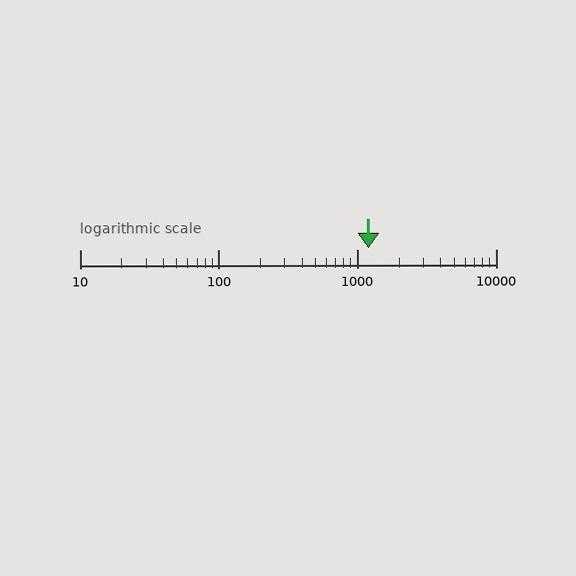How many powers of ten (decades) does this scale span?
The scale spans 3 decades, from 10 to 10000.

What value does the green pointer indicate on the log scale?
The pointer indicates approximately 1200.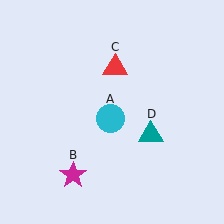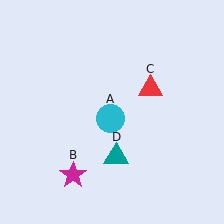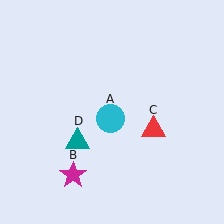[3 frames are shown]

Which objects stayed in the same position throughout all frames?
Cyan circle (object A) and magenta star (object B) remained stationary.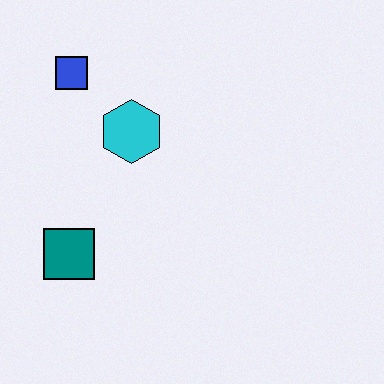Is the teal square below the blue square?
Yes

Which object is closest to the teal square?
The cyan hexagon is closest to the teal square.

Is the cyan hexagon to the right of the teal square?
Yes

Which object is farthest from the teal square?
The blue square is farthest from the teal square.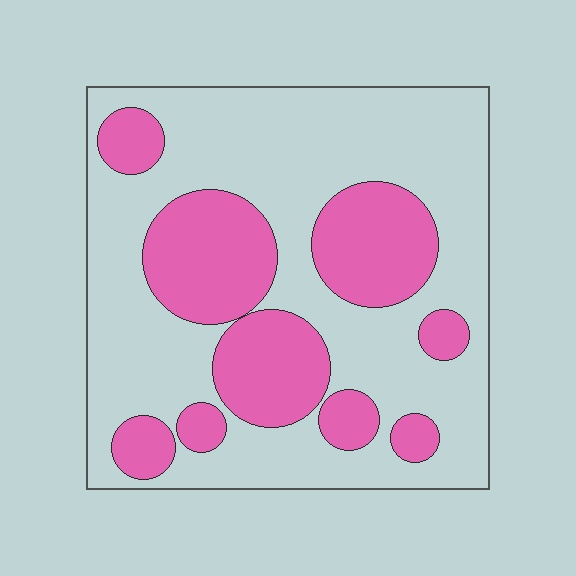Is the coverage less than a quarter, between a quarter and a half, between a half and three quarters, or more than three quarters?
Between a quarter and a half.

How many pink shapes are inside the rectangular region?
9.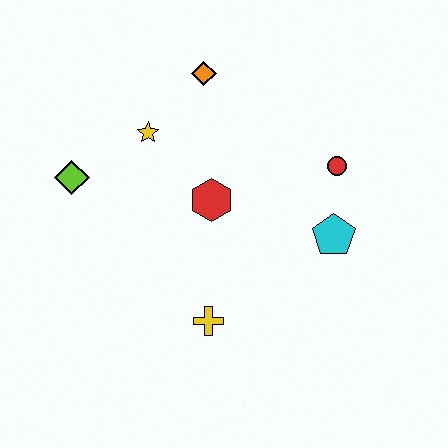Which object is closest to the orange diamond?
The yellow star is closest to the orange diamond.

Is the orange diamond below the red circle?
No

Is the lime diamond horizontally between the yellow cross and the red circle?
No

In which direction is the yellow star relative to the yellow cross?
The yellow star is above the yellow cross.